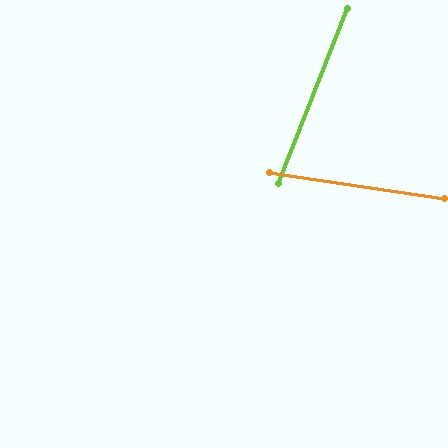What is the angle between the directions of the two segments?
Approximately 77 degrees.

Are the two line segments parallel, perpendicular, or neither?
Neither parallel nor perpendicular — they differ by about 77°.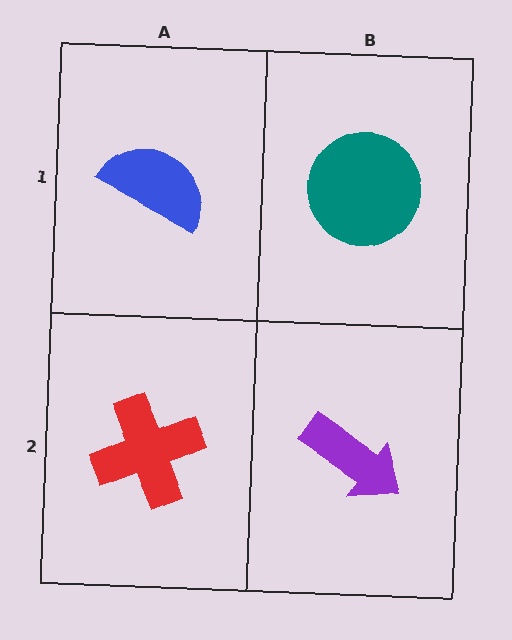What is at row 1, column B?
A teal circle.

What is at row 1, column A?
A blue semicircle.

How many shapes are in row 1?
2 shapes.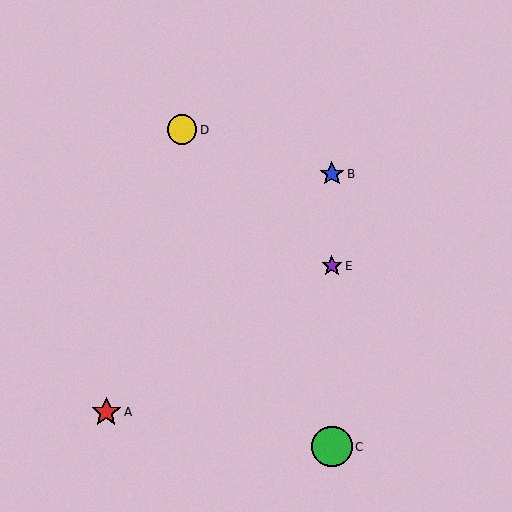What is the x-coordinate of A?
Object A is at x≈106.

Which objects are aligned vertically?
Objects B, C, E are aligned vertically.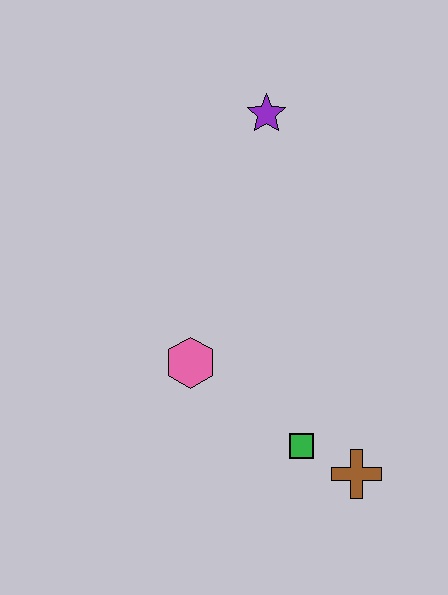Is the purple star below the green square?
No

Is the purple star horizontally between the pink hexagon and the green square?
Yes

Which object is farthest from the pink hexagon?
The purple star is farthest from the pink hexagon.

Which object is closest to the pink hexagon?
The green square is closest to the pink hexagon.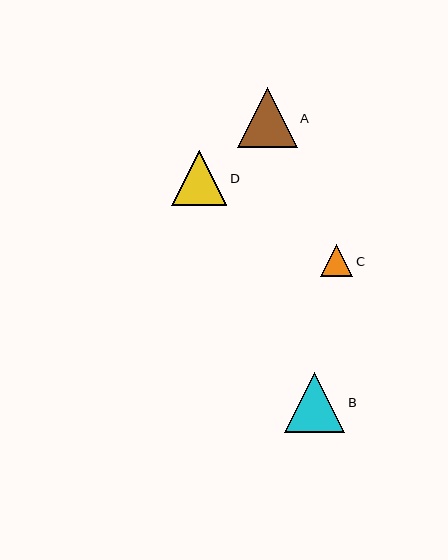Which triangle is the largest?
Triangle B is the largest with a size of approximately 60 pixels.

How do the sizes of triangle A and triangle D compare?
Triangle A and triangle D are approximately the same size.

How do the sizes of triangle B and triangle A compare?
Triangle B and triangle A are approximately the same size.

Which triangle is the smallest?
Triangle C is the smallest with a size of approximately 32 pixels.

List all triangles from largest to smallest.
From largest to smallest: B, A, D, C.